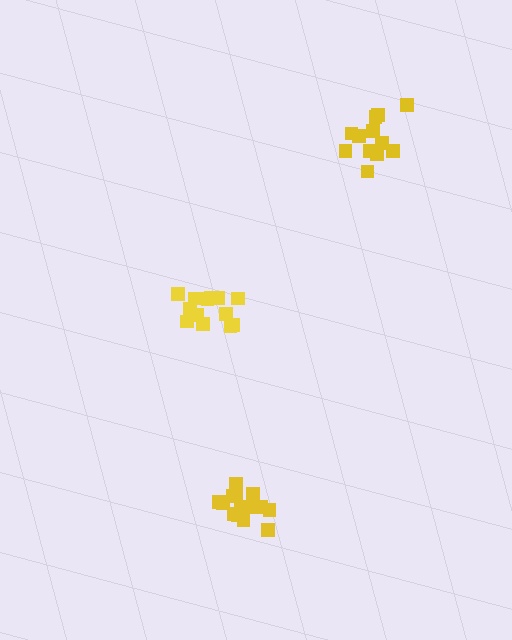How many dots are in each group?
Group 1: 14 dots, Group 2: 12 dots, Group 3: 13 dots (39 total).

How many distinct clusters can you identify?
There are 3 distinct clusters.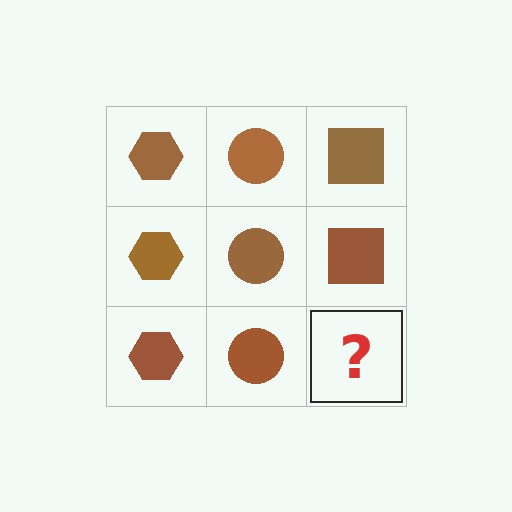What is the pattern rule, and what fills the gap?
The rule is that each column has a consistent shape. The gap should be filled with a brown square.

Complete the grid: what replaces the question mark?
The question mark should be replaced with a brown square.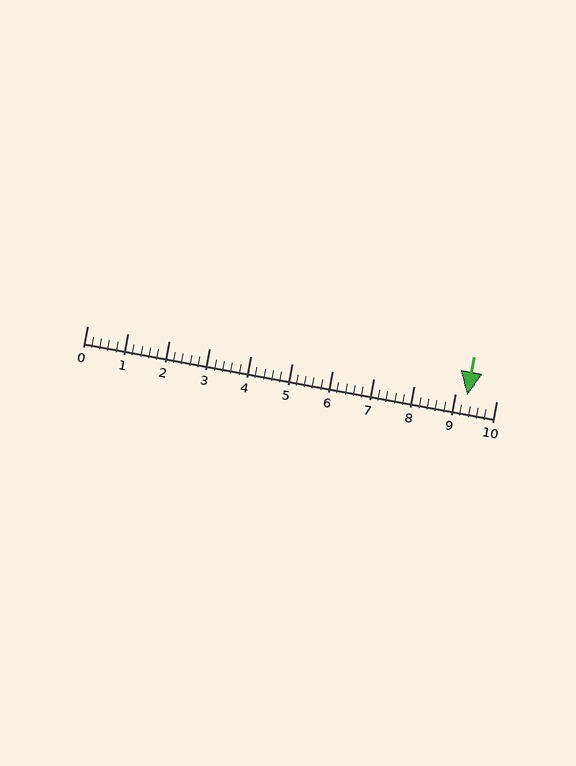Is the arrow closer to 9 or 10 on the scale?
The arrow is closer to 9.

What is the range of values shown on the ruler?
The ruler shows values from 0 to 10.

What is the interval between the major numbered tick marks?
The major tick marks are spaced 1 units apart.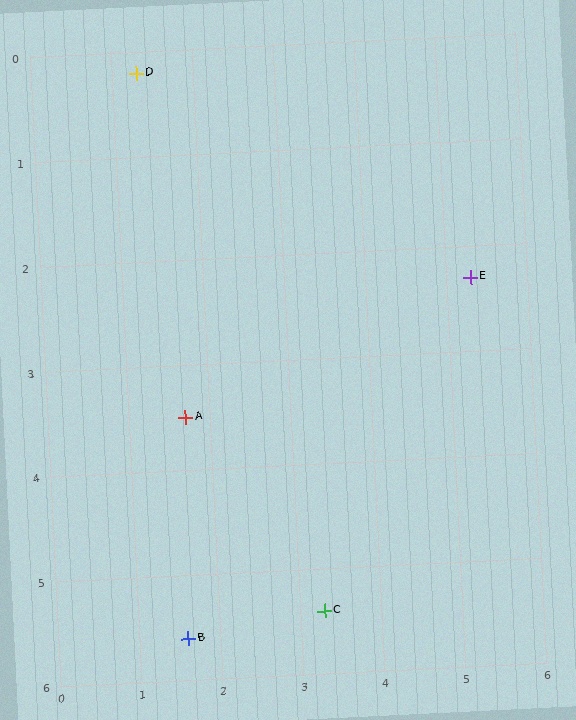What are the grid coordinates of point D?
Point D is at approximately (1.3, 0.2).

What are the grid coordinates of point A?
Point A is at approximately (1.7, 3.5).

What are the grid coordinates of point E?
Point E is at approximately (5.3, 2.3).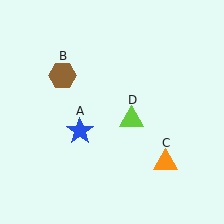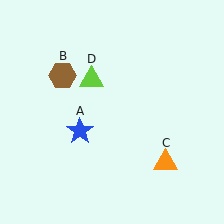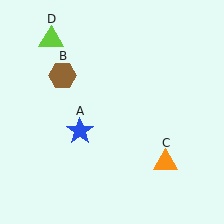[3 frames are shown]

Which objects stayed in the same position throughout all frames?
Blue star (object A) and brown hexagon (object B) and orange triangle (object C) remained stationary.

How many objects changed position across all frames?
1 object changed position: lime triangle (object D).